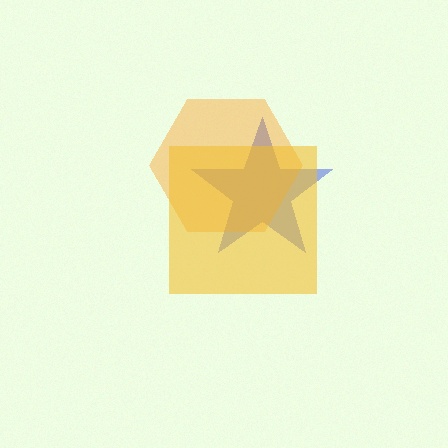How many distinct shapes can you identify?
There are 3 distinct shapes: a blue star, an orange hexagon, a yellow square.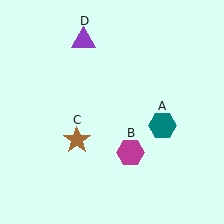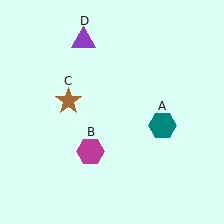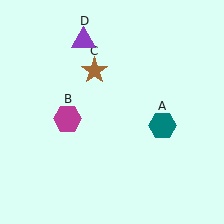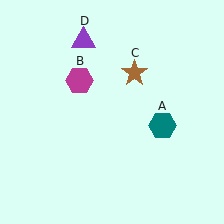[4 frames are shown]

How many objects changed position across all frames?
2 objects changed position: magenta hexagon (object B), brown star (object C).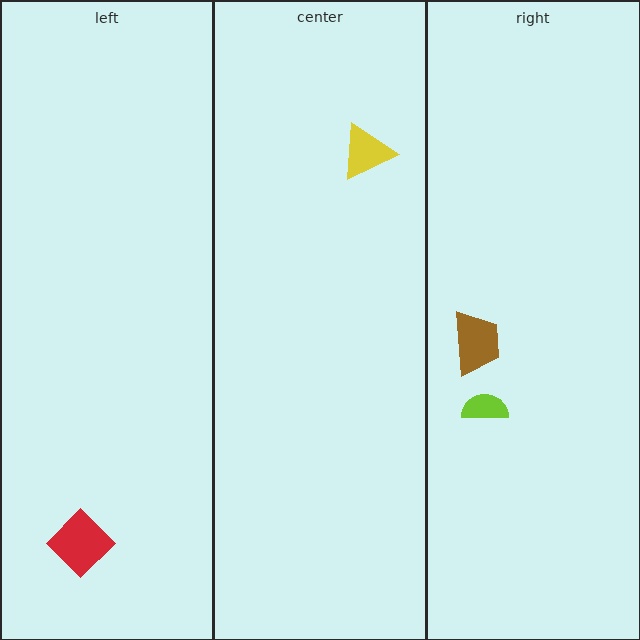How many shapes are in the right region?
2.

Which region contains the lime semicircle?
The right region.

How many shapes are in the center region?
1.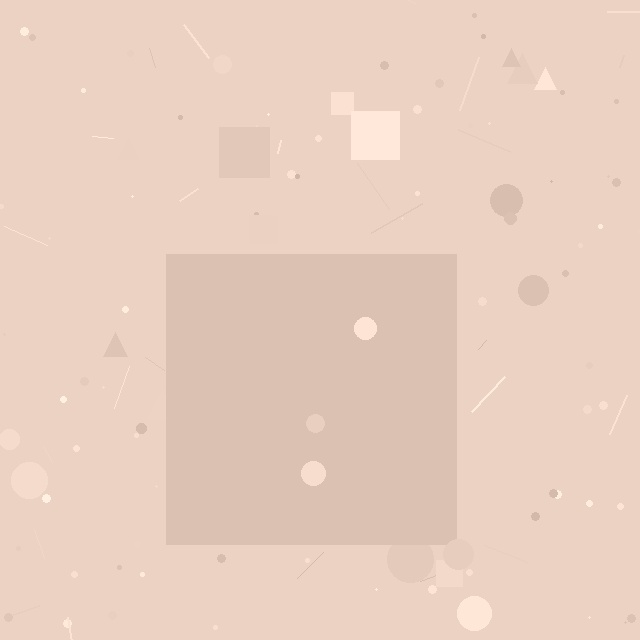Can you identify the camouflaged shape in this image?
The camouflaged shape is a square.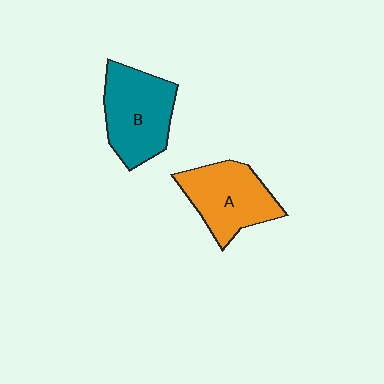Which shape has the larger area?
Shape B (teal).